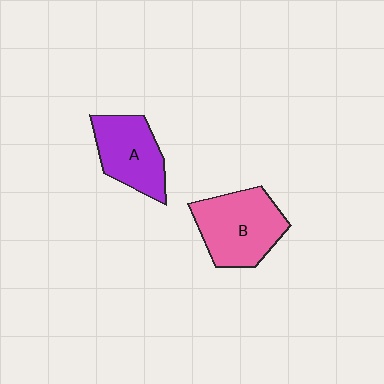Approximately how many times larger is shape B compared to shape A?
Approximately 1.2 times.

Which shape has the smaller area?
Shape A (purple).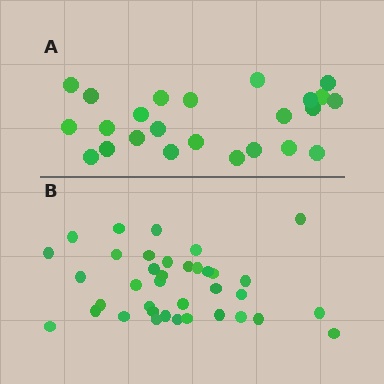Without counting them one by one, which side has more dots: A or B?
Region B (the bottom region) has more dots.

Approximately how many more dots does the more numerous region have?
Region B has approximately 15 more dots than region A.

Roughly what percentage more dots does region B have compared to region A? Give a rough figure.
About 55% more.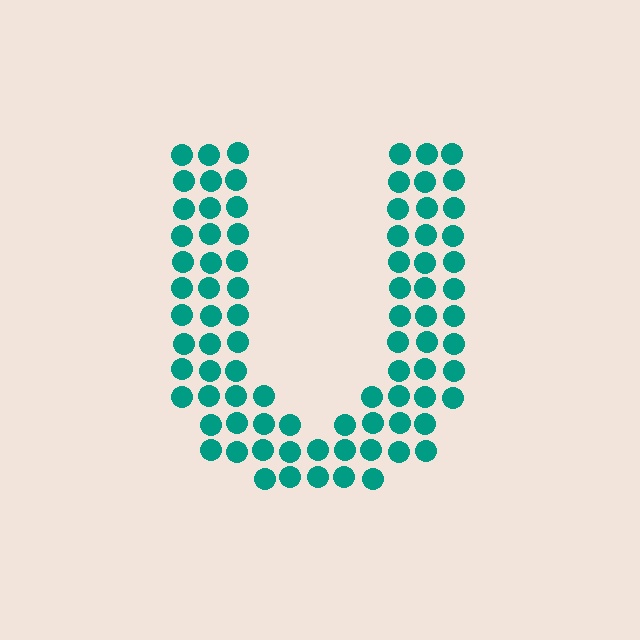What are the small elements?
The small elements are circles.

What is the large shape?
The large shape is the letter U.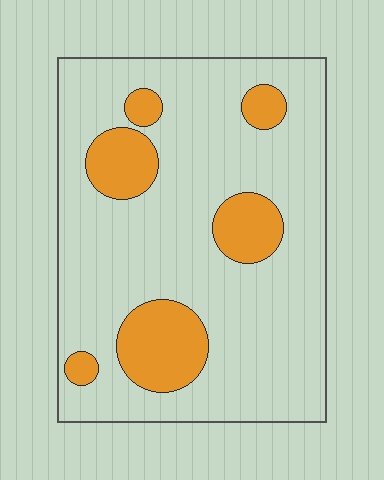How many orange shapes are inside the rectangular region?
6.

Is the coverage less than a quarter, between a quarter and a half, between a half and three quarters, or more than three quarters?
Less than a quarter.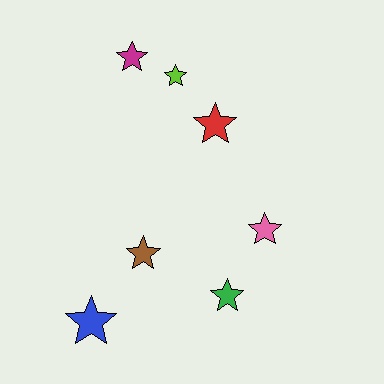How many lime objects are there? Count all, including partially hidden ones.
There is 1 lime object.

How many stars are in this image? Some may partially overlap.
There are 7 stars.